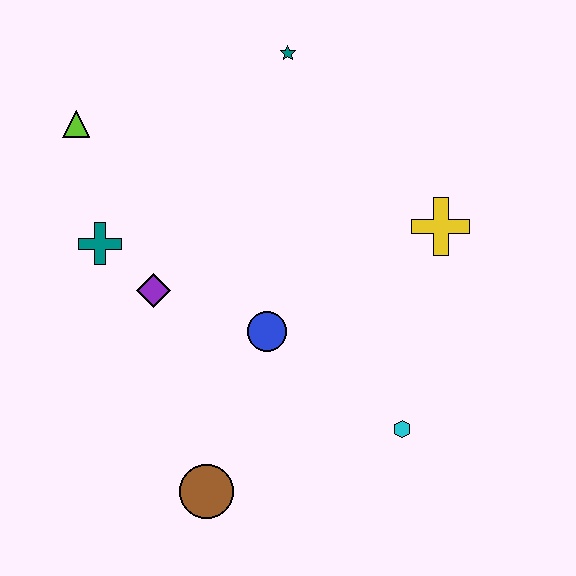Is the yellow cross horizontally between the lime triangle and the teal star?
No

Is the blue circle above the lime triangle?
No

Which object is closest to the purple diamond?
The teal cross is closest to the purple diamond.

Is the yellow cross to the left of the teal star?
No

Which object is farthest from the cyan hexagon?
The lime triangle is farthest from the cyan hexagon.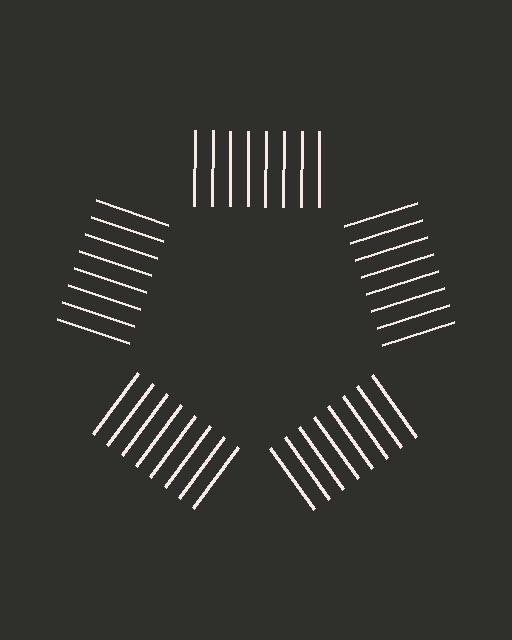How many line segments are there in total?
40 — 8 along each of the 5 edges.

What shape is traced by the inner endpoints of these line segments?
An illusory pentagon — the line segments terminate on its edges but no continuous stroke is drawn.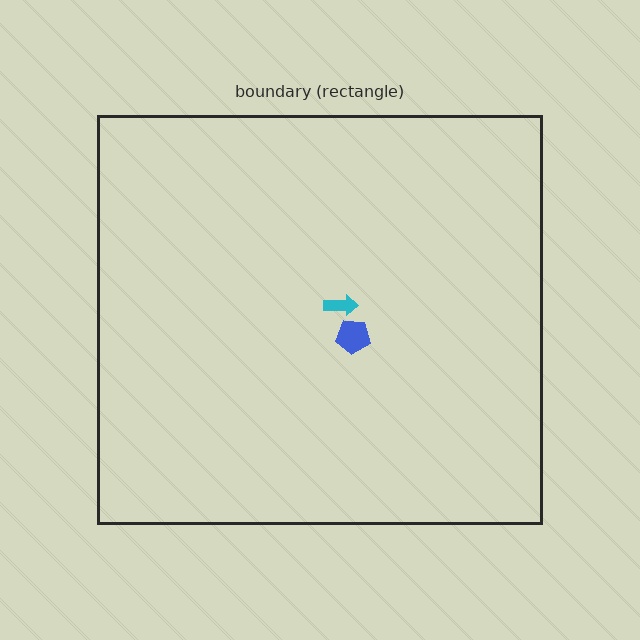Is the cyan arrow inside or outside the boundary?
Inside.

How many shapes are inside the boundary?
2 inside, 0 outside.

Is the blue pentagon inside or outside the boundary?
Inside.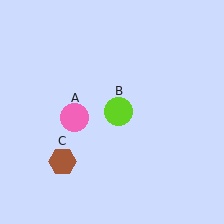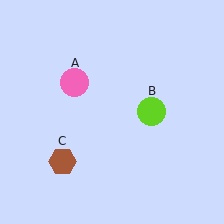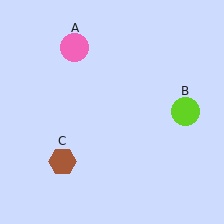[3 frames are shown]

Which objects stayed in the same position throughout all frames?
Brown hexagon (object C) remained stationary.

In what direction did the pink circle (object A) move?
The pink circle (object A) moved up.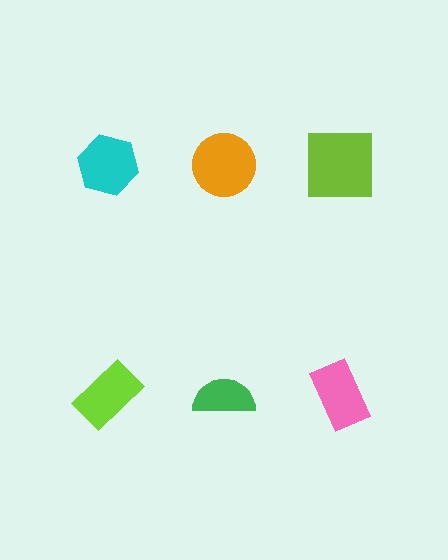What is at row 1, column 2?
An orange circle.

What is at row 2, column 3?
A pink rectangle.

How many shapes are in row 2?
3 shapes.